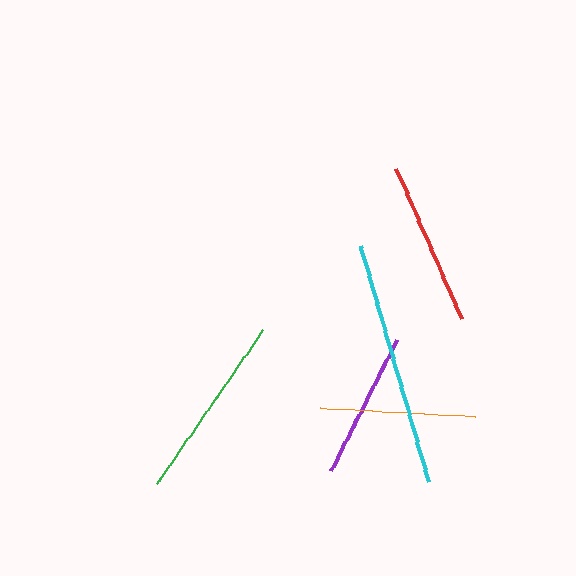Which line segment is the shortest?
The purple line is the shortest at approximately 146 pixels.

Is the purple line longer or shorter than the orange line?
The orange line is longer than the purple line.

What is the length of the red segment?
The red segment is approximately 164 pixels long.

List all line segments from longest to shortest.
From longest to shortest: cyan, green, red, orange, purple.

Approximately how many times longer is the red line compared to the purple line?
The red line is approximately 1.1 times the length of the purple line.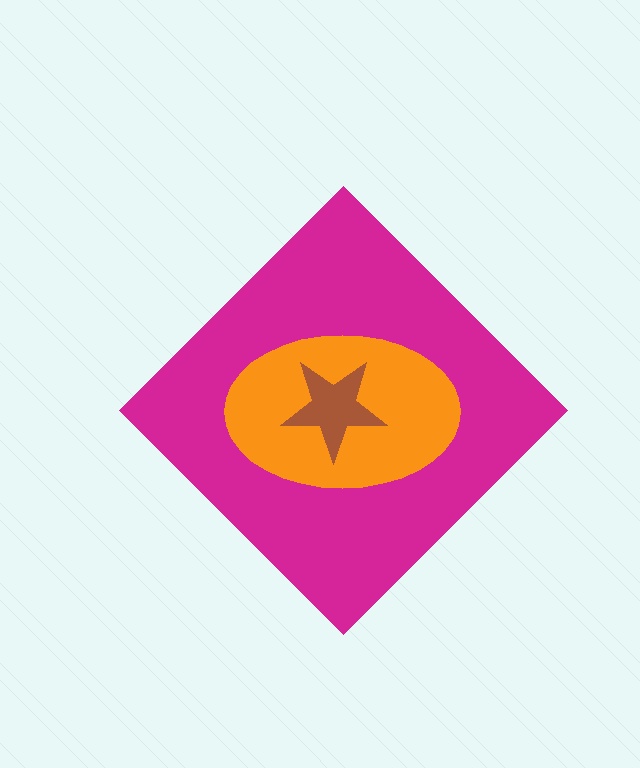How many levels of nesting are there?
3.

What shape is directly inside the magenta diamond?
The orange ellipse.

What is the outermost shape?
The magenta diamond.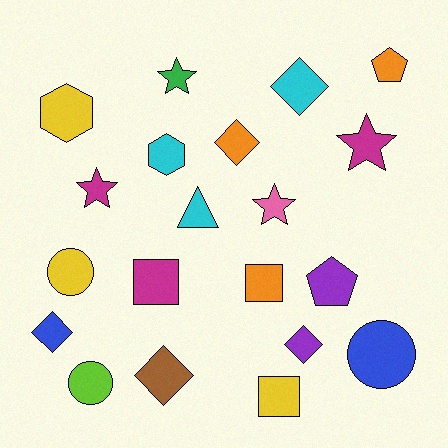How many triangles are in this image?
There is 1 triangle.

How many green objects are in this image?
There is 1 green object.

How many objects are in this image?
There are 20 objects.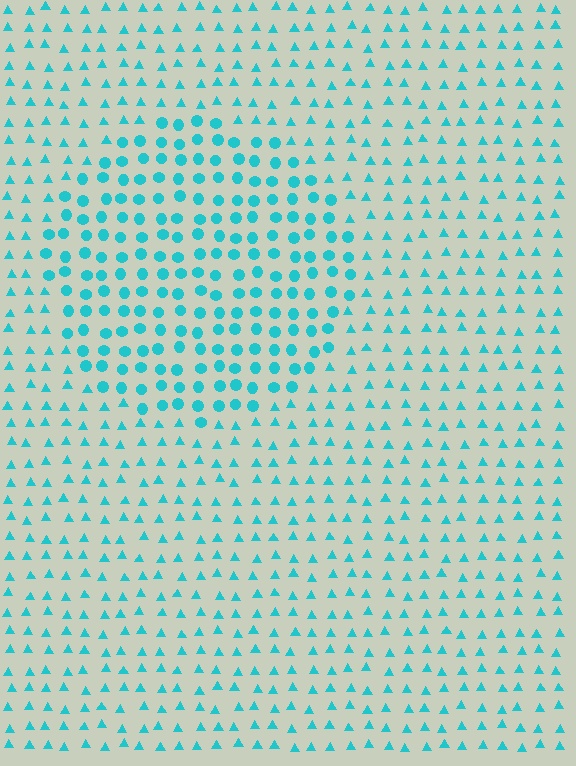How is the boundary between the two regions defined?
The boundary is defined by a change in element shape: circles inside vs. triangles outside. All elements share the same color and spacing.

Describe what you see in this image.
The image is filled with small cyan elements arranged in a uniform grid. A circle-shaped region contains circles, while the surrounding area contains triangles. The boundary is defined purely by the change in element shape.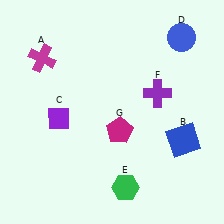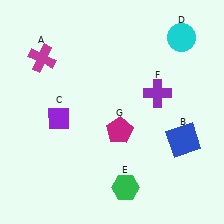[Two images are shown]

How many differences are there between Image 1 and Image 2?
There is 1 difference between the two images.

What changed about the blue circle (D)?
In Image 1, D is blue. In Image 2, it changed to cyan.